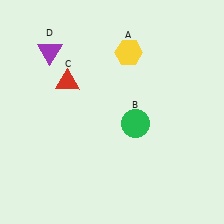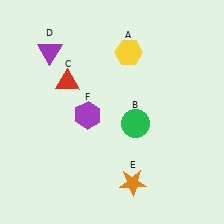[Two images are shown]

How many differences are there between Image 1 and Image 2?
There are 2 differences between the two images.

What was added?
An orange star (E), a purple hexagon (F) were added in Image 2.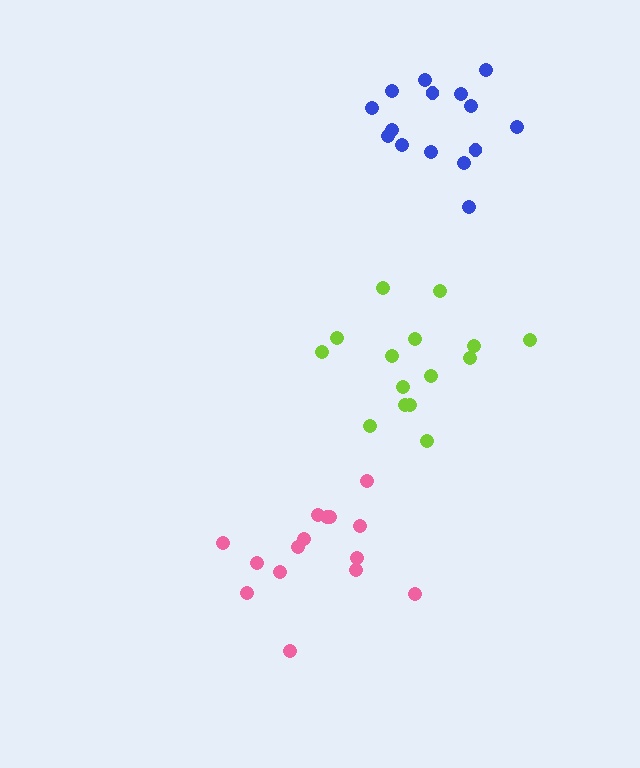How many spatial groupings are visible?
There are 3 spatial groupings.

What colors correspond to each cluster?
The clusters are colored: blue, pink, lime.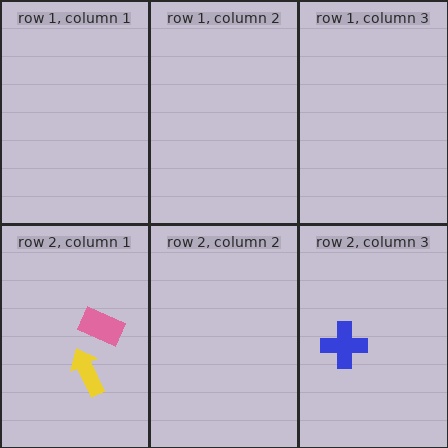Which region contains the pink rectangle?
The row 2, column 1 region.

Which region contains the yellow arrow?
The row 2, column 1 region.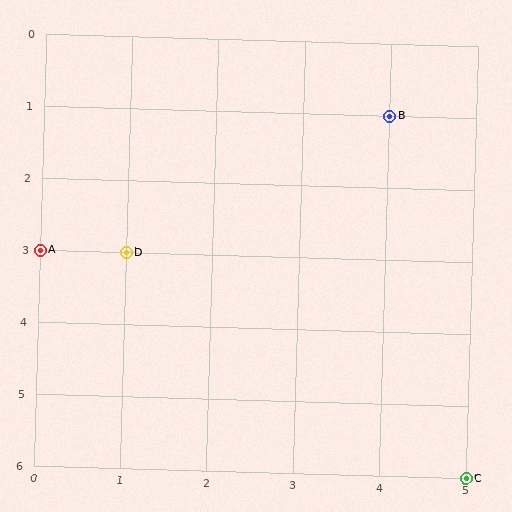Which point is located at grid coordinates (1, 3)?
Point D is at (1, 3).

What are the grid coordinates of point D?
Point D is at grid coordinates (1, 3).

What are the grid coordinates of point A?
Point A is at grid coordinates (0, 3).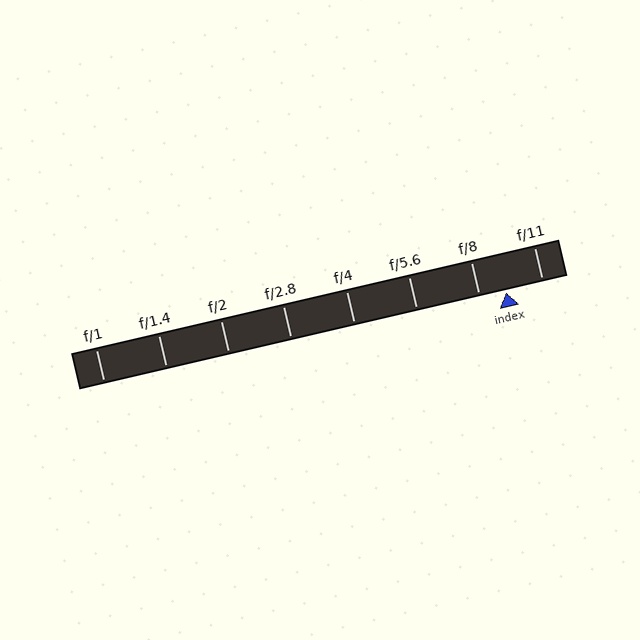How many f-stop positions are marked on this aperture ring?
There are 8 f-stop positions marked.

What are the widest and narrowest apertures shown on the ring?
The widest aperture shown is f/1 and the narrowest is f/11.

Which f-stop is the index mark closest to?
The index mark is closest to f/8.